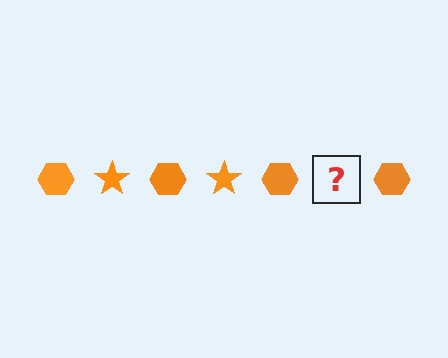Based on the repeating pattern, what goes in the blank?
The blank should be an orange star.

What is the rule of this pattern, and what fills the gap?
The rule is that the pattern cycles through hexagon, star shapes in orange. The gap should be filled with an orange star.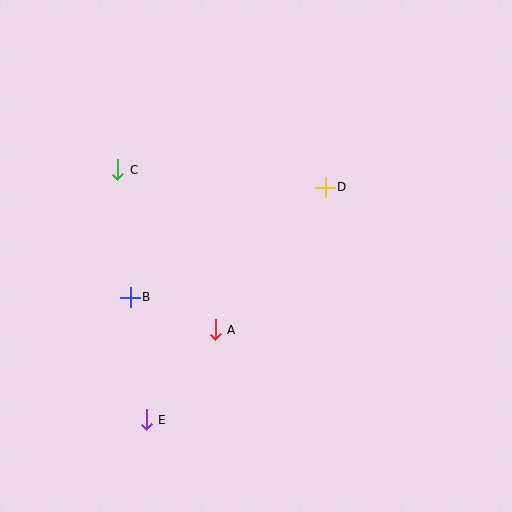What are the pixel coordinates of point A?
Point A is at (215, 330).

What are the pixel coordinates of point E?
Point E is at (146, 420).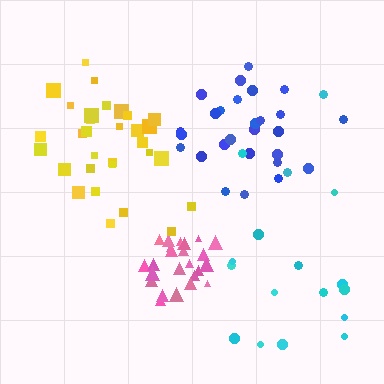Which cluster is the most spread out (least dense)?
Cyan.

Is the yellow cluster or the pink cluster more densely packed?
Pink.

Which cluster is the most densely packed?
Pink.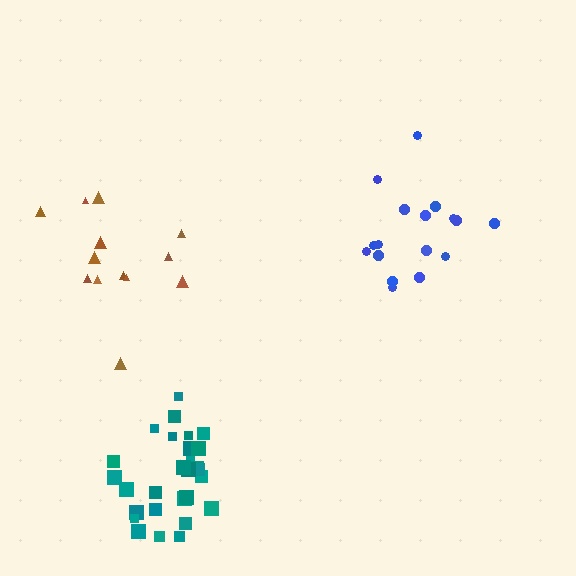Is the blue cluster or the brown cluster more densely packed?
Brown.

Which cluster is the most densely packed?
Teal.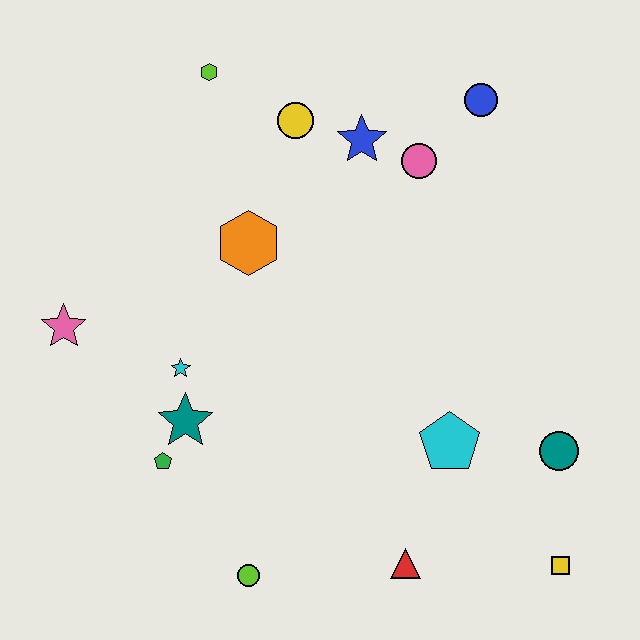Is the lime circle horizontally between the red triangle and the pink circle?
No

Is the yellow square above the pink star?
No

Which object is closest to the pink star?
The cyan star is closest to the pink star.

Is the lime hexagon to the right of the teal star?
Yes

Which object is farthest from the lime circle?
The blue circle is farthest from the lime circle.